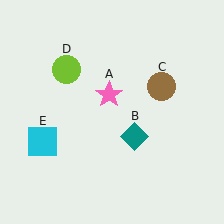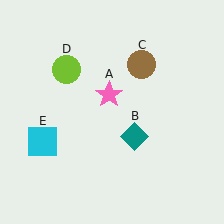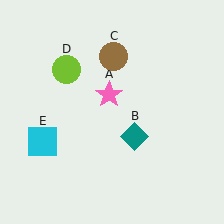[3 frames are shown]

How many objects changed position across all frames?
1 object changed position: brown circle (object C).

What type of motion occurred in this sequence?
The brown circle (object C) rotated counterclockwise around the center of the scene.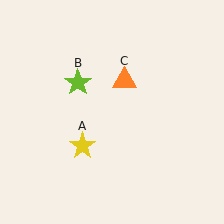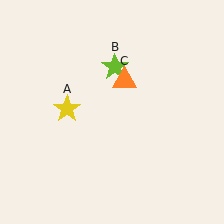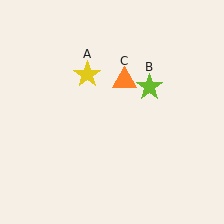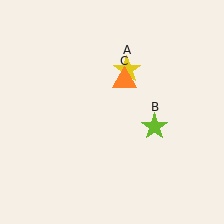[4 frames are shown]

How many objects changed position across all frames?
2 objects changed position: yellow star (object A), lime star (object B).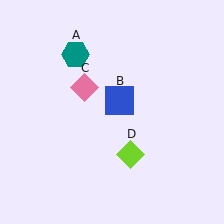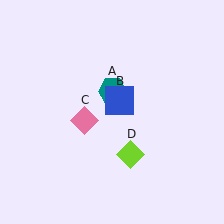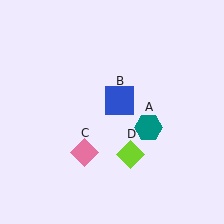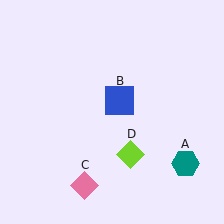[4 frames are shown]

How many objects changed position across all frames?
2 objects changed position: teal hexagon (object A), pink diamond (object C).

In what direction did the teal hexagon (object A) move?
The teal hexagon (object A) moved down and to the right.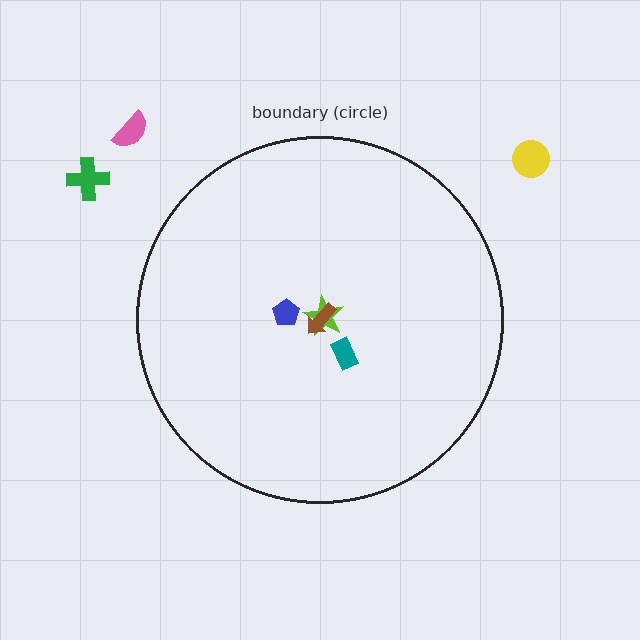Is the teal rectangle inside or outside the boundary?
Inside.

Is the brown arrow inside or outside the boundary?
Inside.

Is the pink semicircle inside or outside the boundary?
Outside.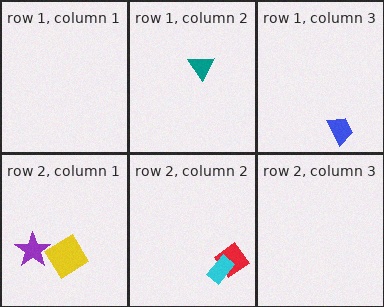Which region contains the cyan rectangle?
The row 2, column 2 region.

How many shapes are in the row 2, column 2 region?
2.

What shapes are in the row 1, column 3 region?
The blue trapezoid.